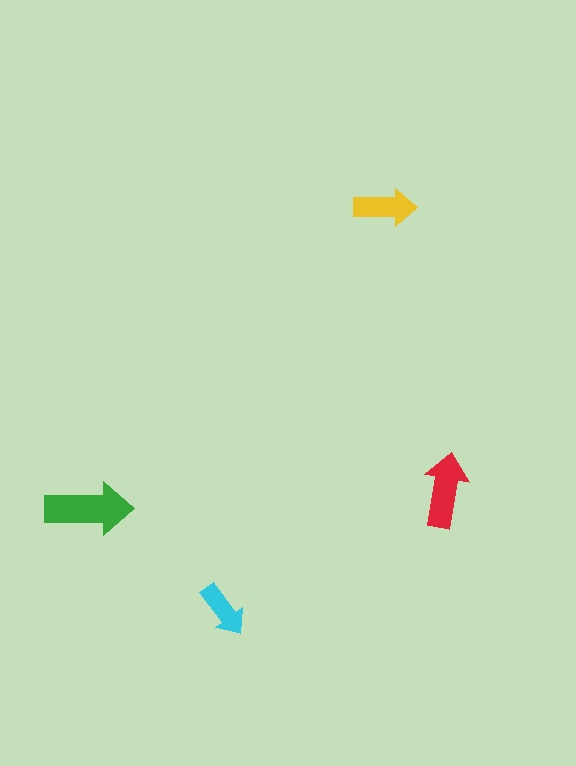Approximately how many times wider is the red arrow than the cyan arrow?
About 1.5 times wider.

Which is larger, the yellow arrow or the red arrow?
The red one.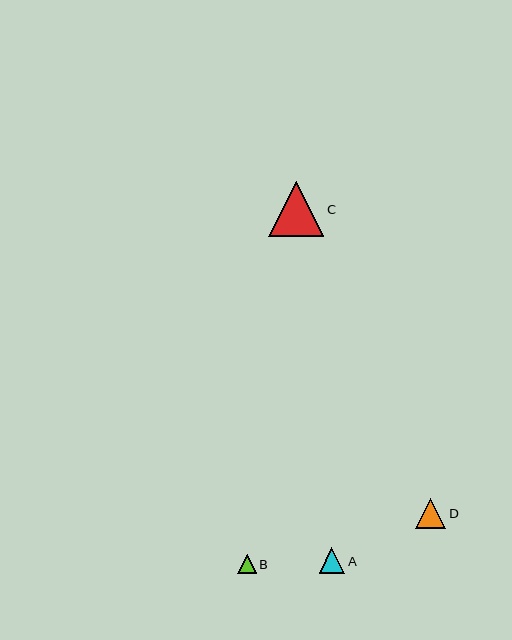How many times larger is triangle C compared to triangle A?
Triangle C is approximately 2.2 times the size of triangle A.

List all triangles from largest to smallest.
From largest to smallest: C, D, A, B.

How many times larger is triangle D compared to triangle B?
Triangle D is approximately 1.6 times the size of triangle B.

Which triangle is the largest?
Triangle C is the largest with a size of approximately 55 pixels.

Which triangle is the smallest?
Triangle B is the smallest with a size of approximately 19 pixels.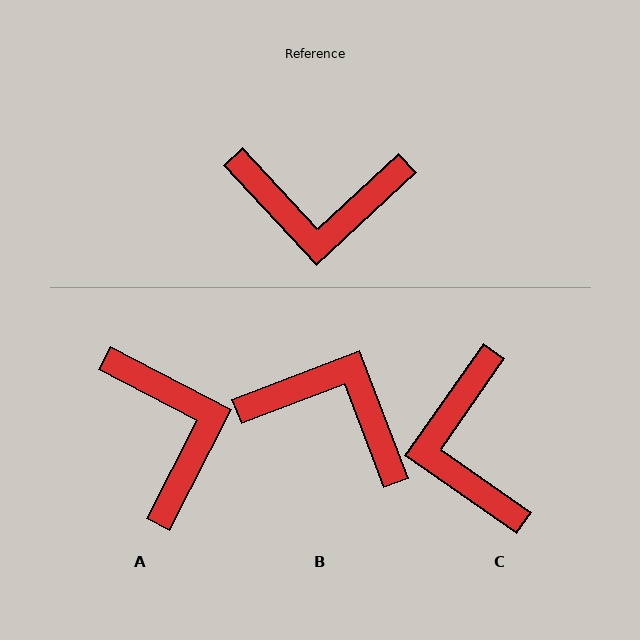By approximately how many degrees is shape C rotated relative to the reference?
Approximately 78 degrees clockwise.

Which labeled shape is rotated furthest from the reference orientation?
B, about 158 degrees away.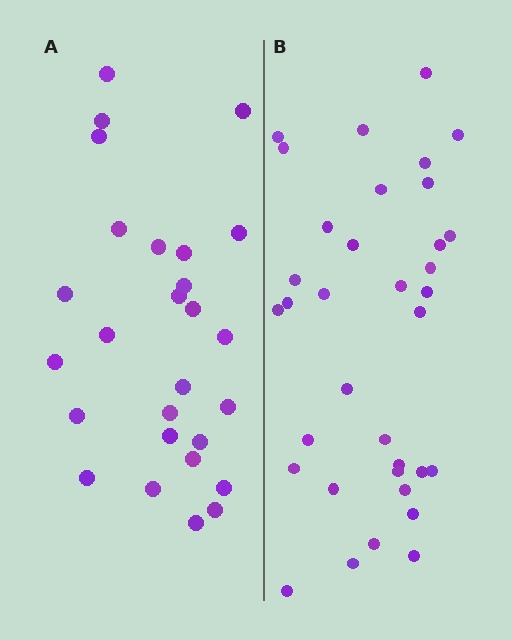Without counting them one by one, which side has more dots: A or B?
Region B (the right region) has more dots.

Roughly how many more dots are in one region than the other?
Region B has roughly 8 or so more dots than region A.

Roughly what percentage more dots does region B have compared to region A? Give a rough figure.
About 30% more.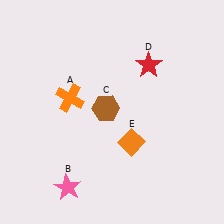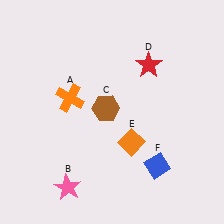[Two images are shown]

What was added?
A blue diamond (F) was added in Image 2.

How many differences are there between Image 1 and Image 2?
There is 1 difference between the two images.